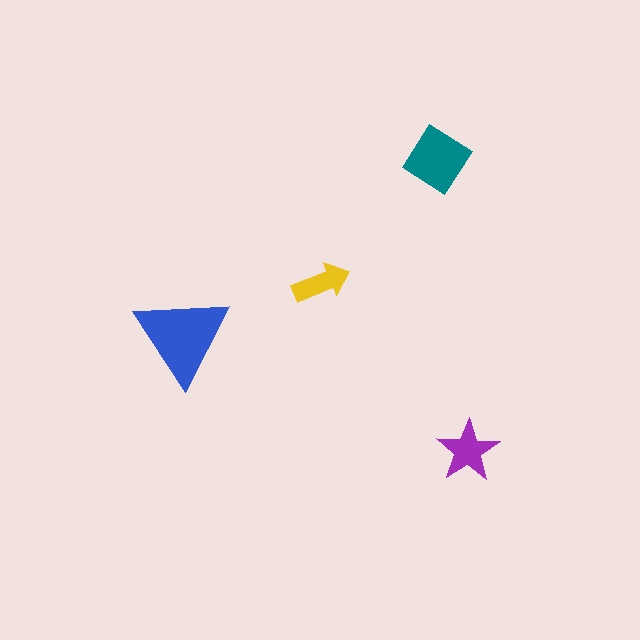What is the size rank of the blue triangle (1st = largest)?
1st.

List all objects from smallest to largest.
The yellow arrow, the purple star, the teal diamond, the blue triangle.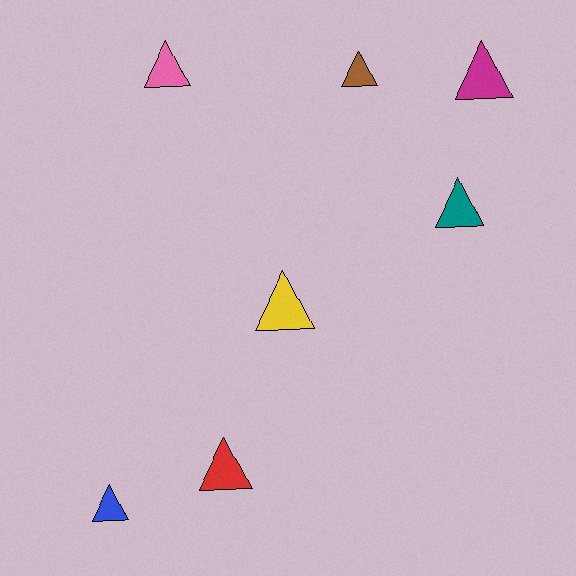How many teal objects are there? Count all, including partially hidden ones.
There is 1 teal object.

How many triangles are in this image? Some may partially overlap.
There are 7 triangles.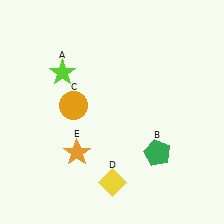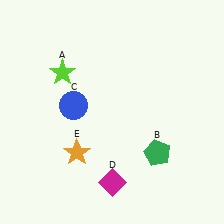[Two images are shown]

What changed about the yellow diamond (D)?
In Image 1, D is yellow. In Image 2, it changed to magenta.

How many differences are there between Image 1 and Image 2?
There are 2 differences between the two images.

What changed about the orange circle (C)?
In Image 1, C is orange. In Image 2, it changed to blue.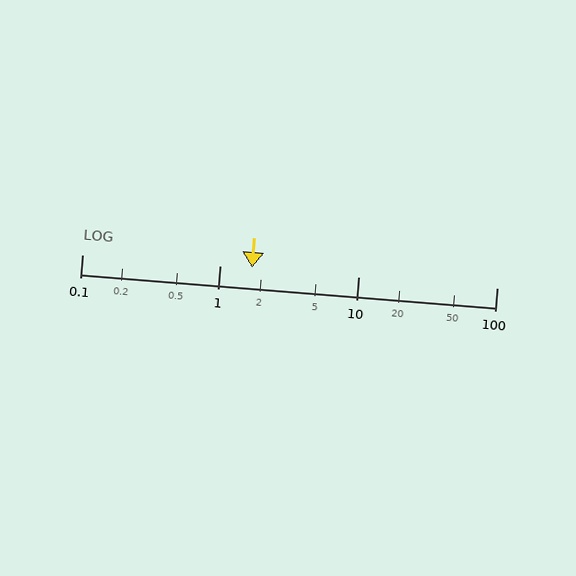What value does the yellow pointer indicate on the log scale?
The pointer indicates approximately 1.7.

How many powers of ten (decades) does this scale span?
The scale spans 3 decades, from 0.1 to 100.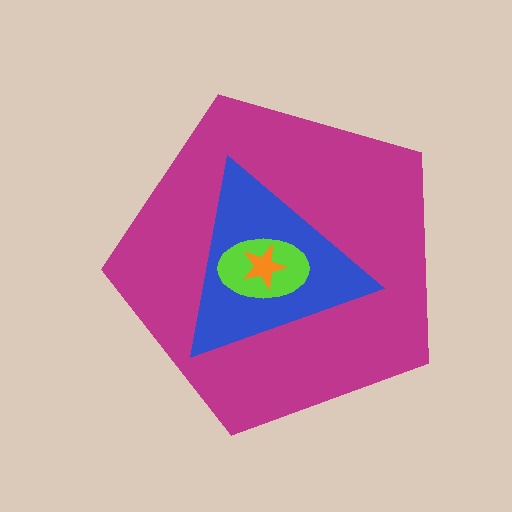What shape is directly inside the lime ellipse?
The orange star.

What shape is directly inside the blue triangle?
The lime ellipse.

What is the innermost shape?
The orange star.